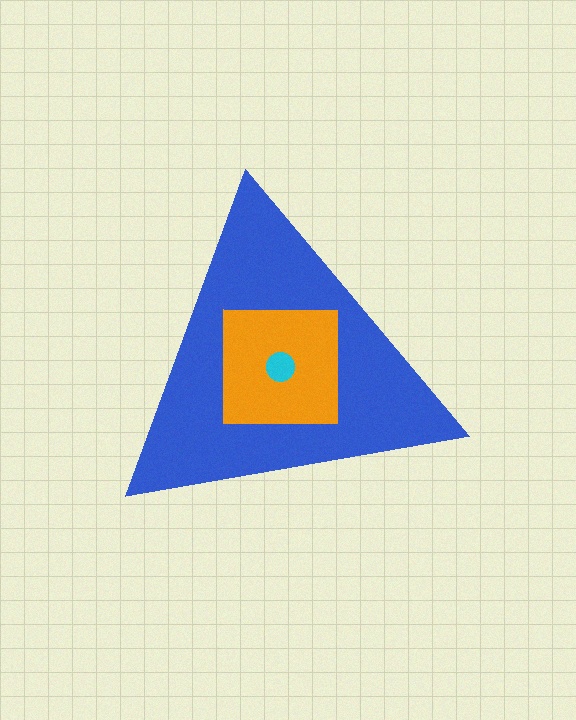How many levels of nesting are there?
3.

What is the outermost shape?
The blue triangle.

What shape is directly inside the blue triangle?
The orange square.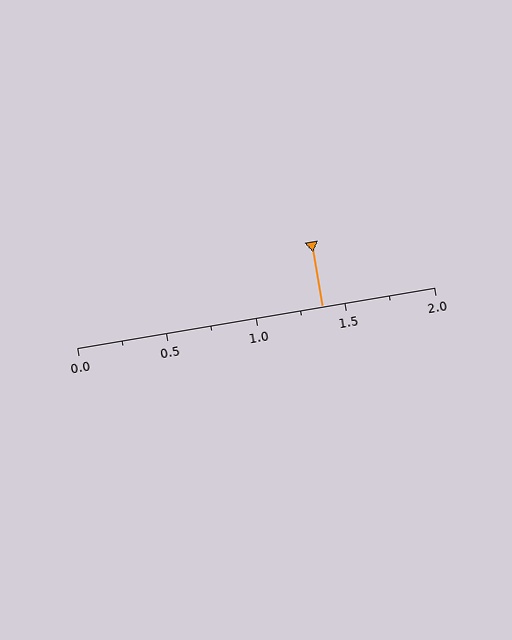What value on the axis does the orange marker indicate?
The marker indicates approximately 1.38.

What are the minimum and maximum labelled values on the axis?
The axis runs from 0.0 to 2.0.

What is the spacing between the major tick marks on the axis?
The major ticks are spaced 0.5 apart.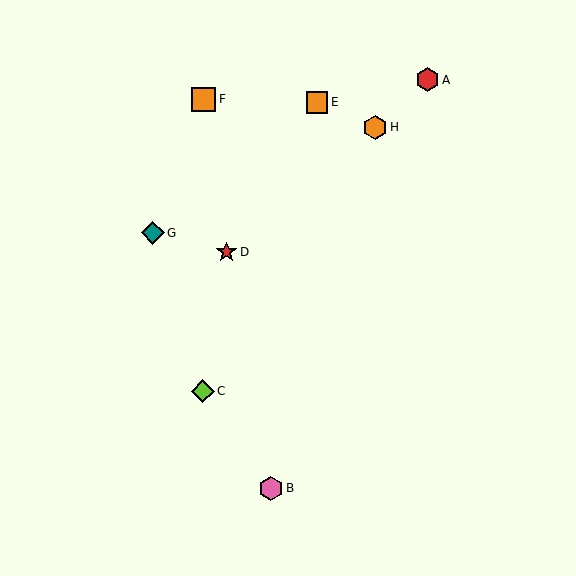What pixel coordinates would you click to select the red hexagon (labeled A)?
Click at (427, 80) to select the red hexagon A.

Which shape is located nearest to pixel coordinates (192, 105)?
The orange square (labeled F) at (204, 99) is nearest to that location.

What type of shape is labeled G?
Shape G is a teal diamond.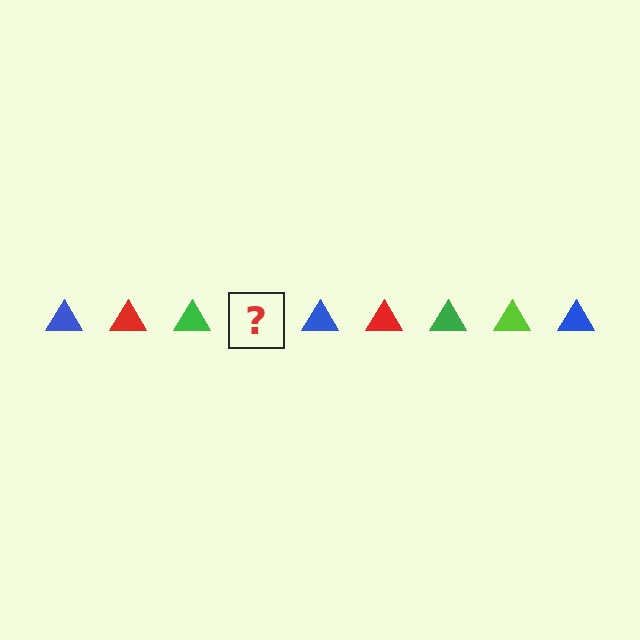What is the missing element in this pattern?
The missing element is a lime triangle.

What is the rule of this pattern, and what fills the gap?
The rule is that the pattern cycles through blue, red, green, lime triangles. The gap should be filled with a lime triangle.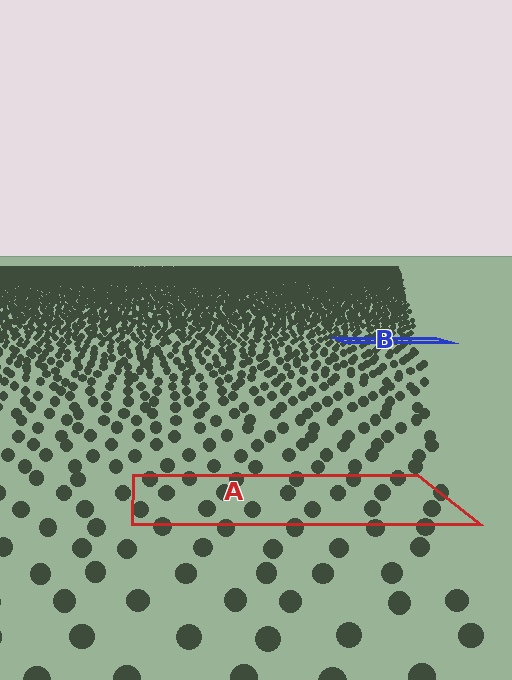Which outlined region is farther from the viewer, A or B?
Region B is farther from the viewer — the texture elements inside it appear smaller and more densely packed.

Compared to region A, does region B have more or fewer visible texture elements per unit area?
Region B has more texture elements per unit area — they are packed more densely because it is farther away.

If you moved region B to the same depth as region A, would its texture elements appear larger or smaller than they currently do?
They would appear larger. At a closer depth, the same texture elements are projected at a bigger on-screen size.